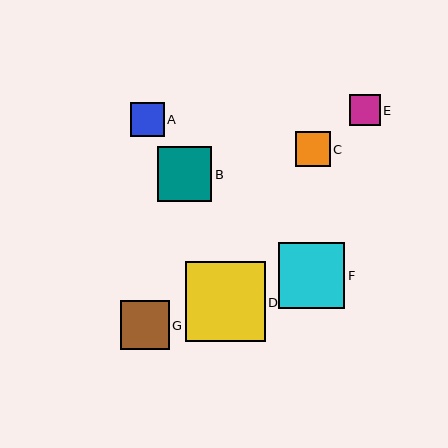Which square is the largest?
Square D is the largest with a size of approximately 80 pixels.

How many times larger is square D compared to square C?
Square D is approximately 2.3 times the size of square C.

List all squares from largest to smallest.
From largest to smallest: D, F, B, G, C, A, E.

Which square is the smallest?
Square E is the smallest with a size of approximately 31 pixels.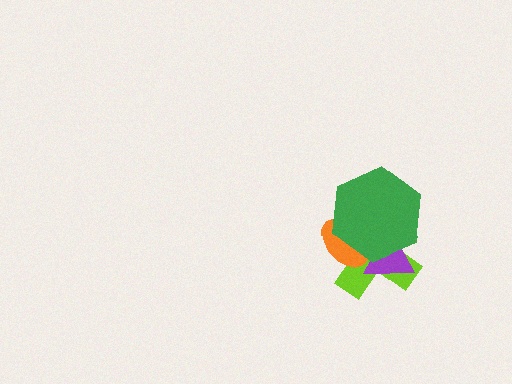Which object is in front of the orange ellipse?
The green hexagon is in front of the orange ellipse.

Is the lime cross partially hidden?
Yes, it is partially covered by another shape.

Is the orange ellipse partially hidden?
Yes, it is partially covered by another shape.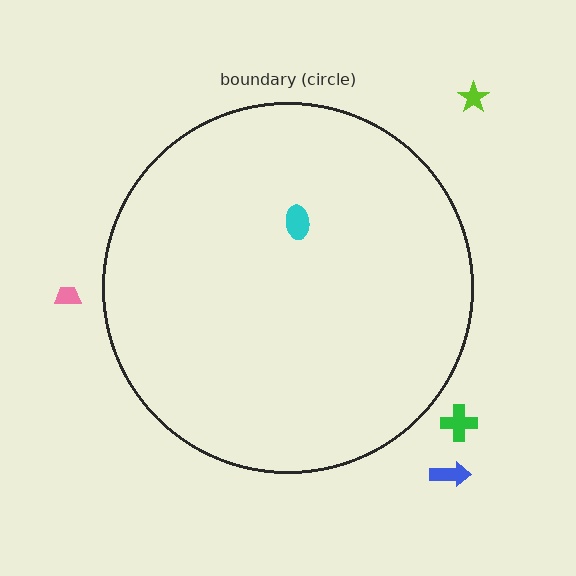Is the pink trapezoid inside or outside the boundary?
Outside.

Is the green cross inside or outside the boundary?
Outside.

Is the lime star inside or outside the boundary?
Outside.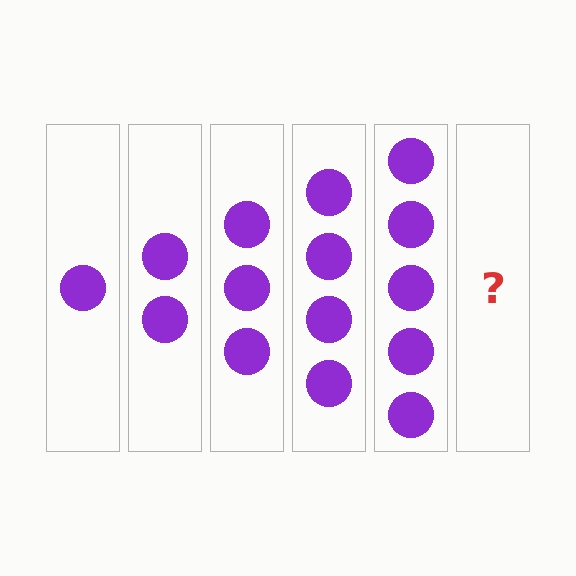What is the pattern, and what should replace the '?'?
The pattern is that each step adds one more circle. The '?' should be 6 circles.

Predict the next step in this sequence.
The next step is 6 circles.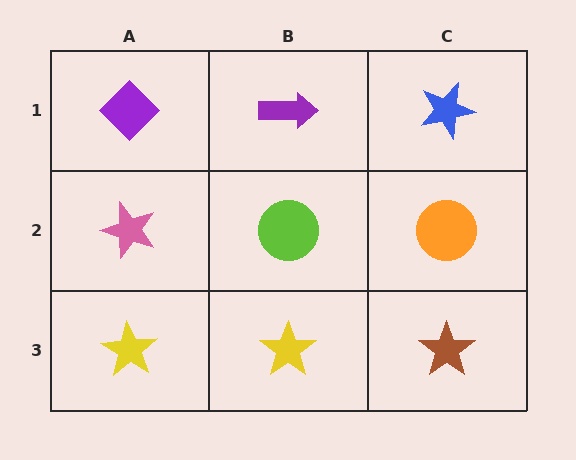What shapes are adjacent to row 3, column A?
A pink star (row 2, column A), a yellow star (row 3, column B).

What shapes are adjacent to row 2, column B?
A purple arrow (row 1, column B), a yellow star (row 3, column B), a pink star (row 2, column A), an orange circle (row 2, column C).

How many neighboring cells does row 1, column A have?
2.